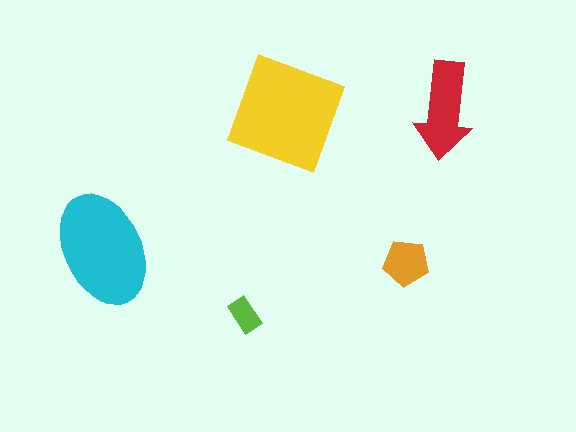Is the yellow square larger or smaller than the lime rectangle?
Larger.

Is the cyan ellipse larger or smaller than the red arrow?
Larger.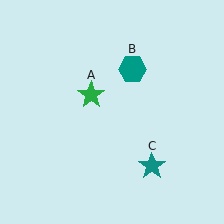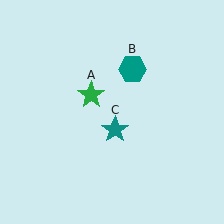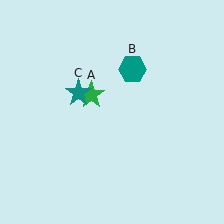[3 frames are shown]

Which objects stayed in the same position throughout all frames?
Green star (object A) and teal hexagon (object B) remained stationary.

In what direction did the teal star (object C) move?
The teal star (object C) moved up and to the left.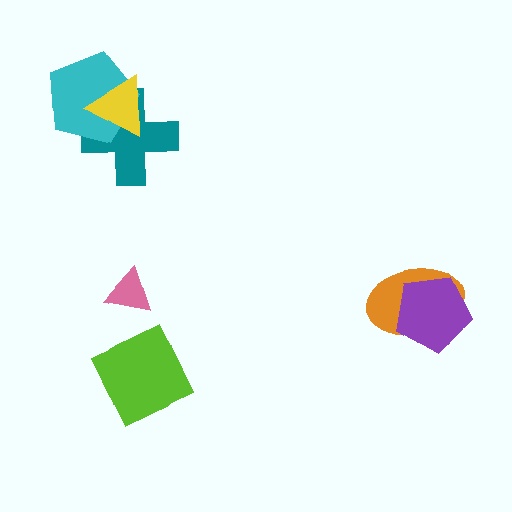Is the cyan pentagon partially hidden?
Yes, it is partially covered by another shape.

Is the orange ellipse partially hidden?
Yes, it is partially covered by another shape.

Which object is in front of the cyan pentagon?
The yellow triangle is in front of the cyan pentagon.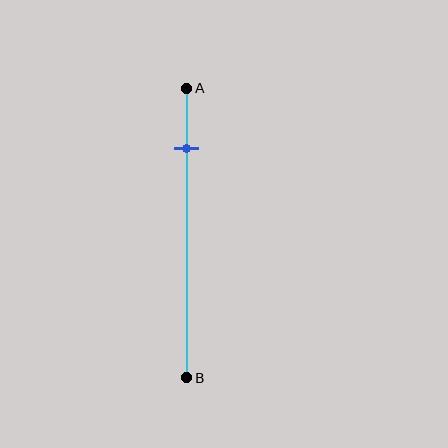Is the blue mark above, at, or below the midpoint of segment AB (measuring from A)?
The blue mark is above the midpoint of segment AB.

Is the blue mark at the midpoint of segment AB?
No, the mark is at about 20% from A, not at the 50% midpoint.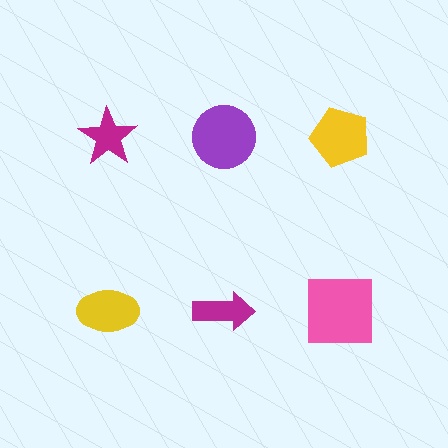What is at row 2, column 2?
A magenta arrow.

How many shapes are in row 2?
3 shapes.